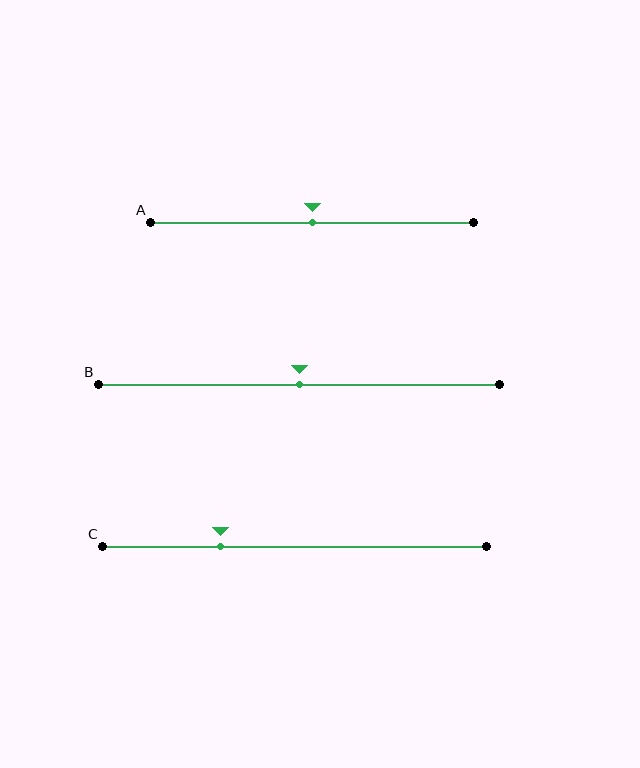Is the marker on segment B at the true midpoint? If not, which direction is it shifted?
Yes, the marker on segment B is at the true midpoint.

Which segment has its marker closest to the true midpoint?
Segment A has its marker closest to the true midpoint.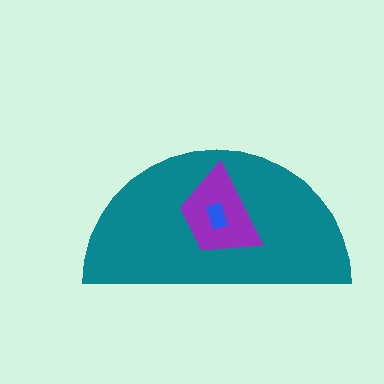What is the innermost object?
The blue rectangle.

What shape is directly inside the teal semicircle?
The purple trapezoid.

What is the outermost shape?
The teal semicircle.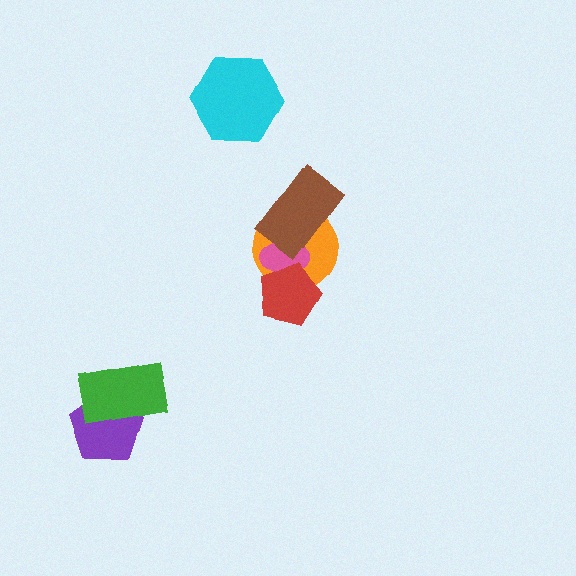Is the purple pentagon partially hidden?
Yes, it is partially covered by another shape.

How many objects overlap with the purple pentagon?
1 object overlaps with the purple pentagon.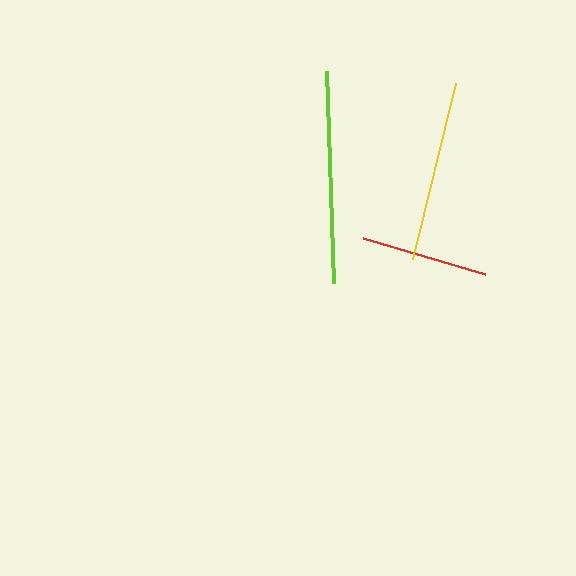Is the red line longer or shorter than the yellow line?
The yellow line is longer than the red line.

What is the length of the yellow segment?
The yellow segment is approximately 182 pixels long.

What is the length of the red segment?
The red segment is approximately 128 pixels long.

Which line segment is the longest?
The lime line is the longest at approximately 213 pixels.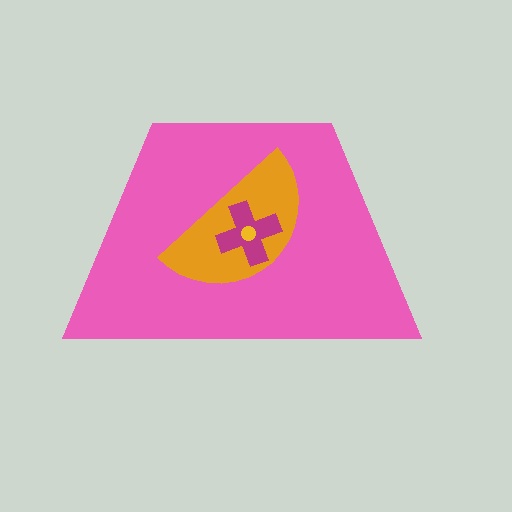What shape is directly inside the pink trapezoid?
The orange semicircle.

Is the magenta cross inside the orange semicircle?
Yes.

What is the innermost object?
The yellow circle.